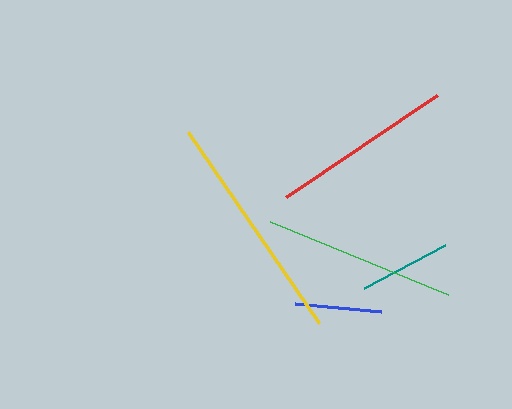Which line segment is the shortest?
The blue line is the shortest at approximately 87 pixels.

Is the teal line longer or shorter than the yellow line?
The yellow line is longer than the teal line.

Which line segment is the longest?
The yellow line is the longest at approximately 231 pixels.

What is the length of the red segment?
The red segment is approximately 183 pixels long.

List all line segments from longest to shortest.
From longest to shortest: yellow, green, red, teal, blue.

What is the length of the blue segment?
The blue segment is approximately 87 pixels long.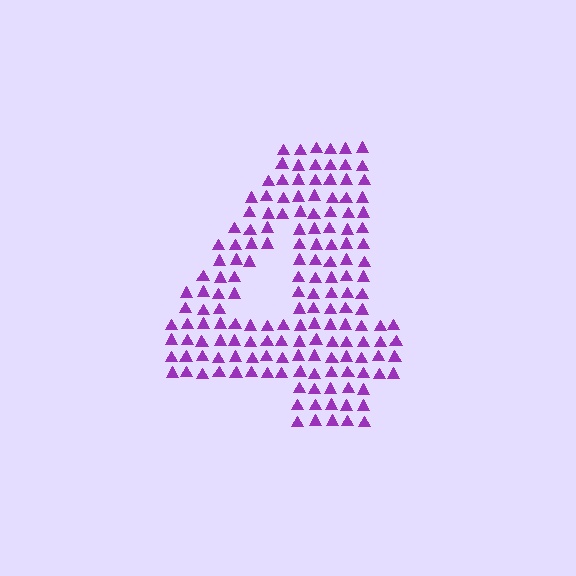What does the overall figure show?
The overall figure shows the digit 4.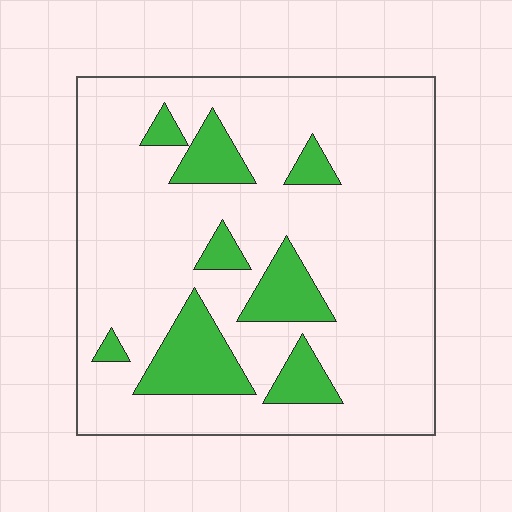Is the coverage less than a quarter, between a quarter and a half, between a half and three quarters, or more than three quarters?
Less than a quarter.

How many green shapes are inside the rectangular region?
8.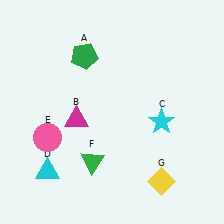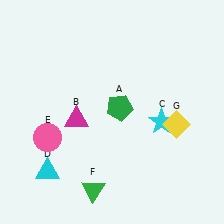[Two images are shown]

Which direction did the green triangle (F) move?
The green triangle (F) moved down.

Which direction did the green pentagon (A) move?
The green pentagon (A) moved down.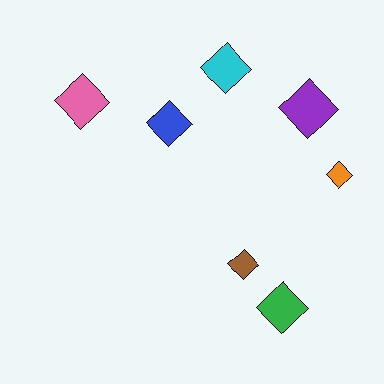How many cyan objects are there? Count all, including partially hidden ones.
There is 1 cyan object.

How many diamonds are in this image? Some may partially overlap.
There are 7 diamonds.